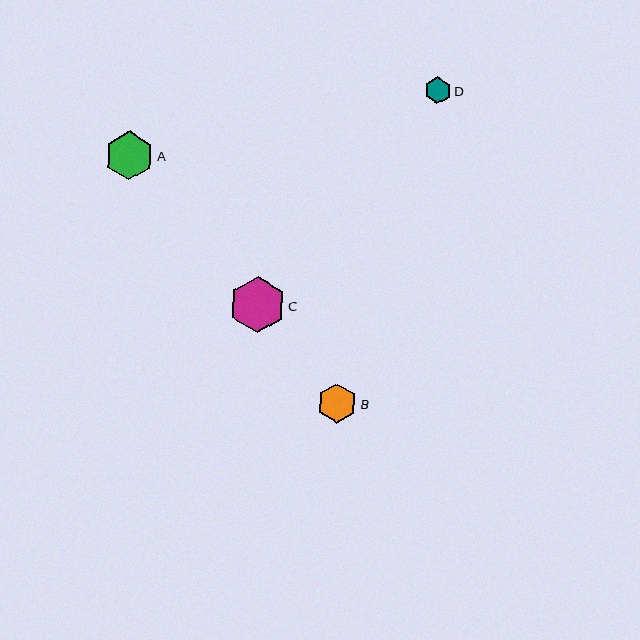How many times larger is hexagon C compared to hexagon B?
Hexagon C is approximately 1.4 times the size of hexagon B.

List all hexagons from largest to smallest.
From largest to smallest: C, A, B, D.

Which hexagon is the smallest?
Hexagon D is the smallest with a size of approximately 26 pixels.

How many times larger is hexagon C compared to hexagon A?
Hexagon C is approximately 1.2 times the size of hexagon A.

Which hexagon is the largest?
Hexagon C is the largest with a size of approximately 56 pixels.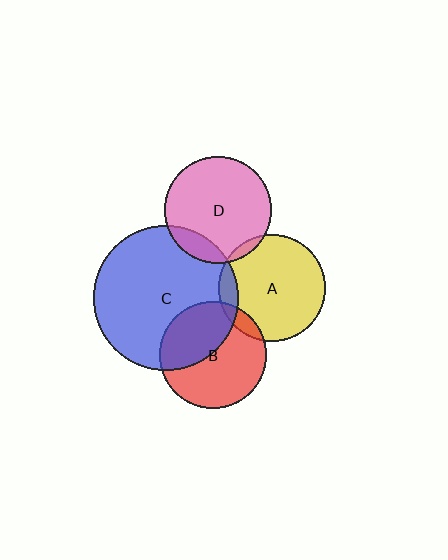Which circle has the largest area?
Circle C (blue).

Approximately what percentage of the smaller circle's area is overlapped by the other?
Approximately 5%.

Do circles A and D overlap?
Yes.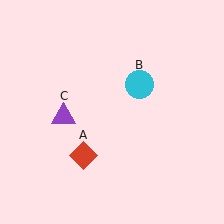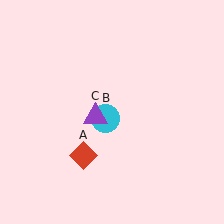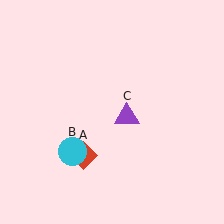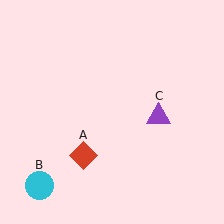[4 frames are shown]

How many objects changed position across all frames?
2 objects changed position: cyan circle (object B), purple triangle (object C).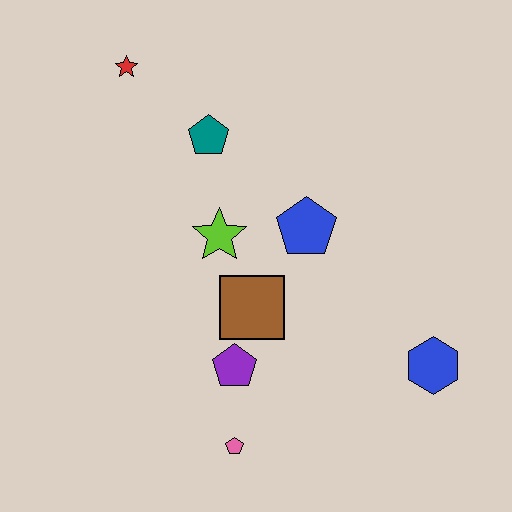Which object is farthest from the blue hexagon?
The red star is farthest from the blue hexagon.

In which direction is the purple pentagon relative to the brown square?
The purple pentagon is below the brown square.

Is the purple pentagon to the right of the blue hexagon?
No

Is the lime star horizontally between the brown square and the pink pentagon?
No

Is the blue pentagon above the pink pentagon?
Yes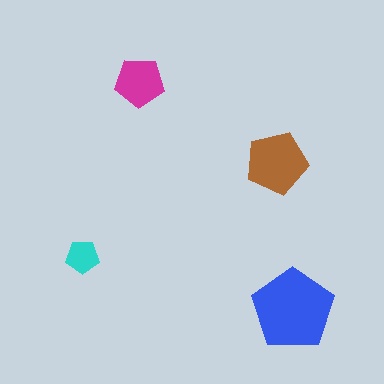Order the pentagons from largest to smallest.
the blue one, the brown one, the magenta one, the cyan one.